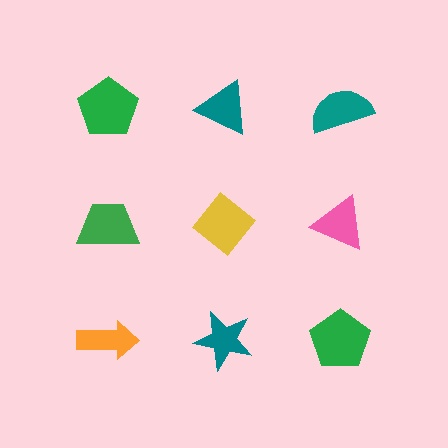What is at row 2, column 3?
A pink triangle.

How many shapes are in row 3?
3 shapes.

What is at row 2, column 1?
A green trapezoid.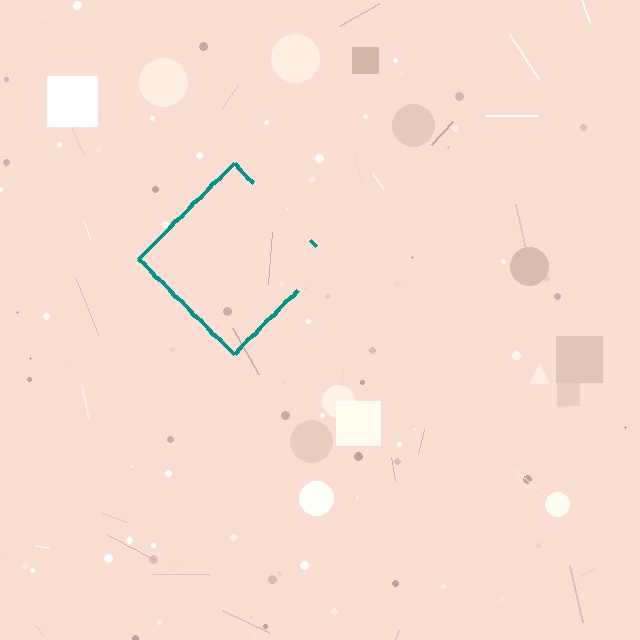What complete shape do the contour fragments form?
The contour fragments form a diamond.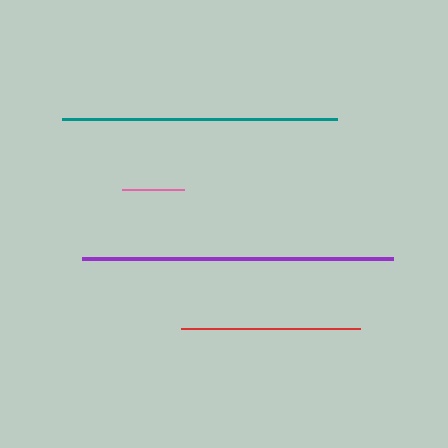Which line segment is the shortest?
The pink line is the shortest at approximately 61 pixels.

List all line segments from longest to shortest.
From longest to shortest: purple, teal, red, pink.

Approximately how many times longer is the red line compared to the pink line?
The red line is approximately 2.9 times the length of the pink line.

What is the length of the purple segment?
The purple segment is approximately 311 pixels long.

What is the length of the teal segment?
The teal segment is approximately 275 pixels long.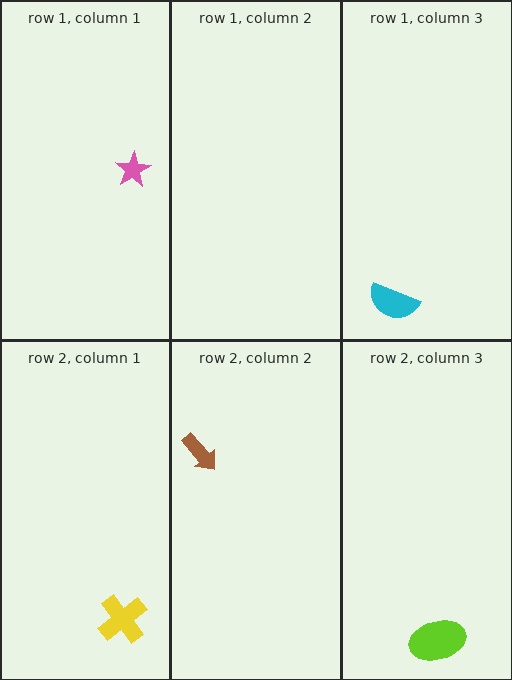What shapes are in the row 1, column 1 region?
The pink star.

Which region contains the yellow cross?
The row 2, column 1 region.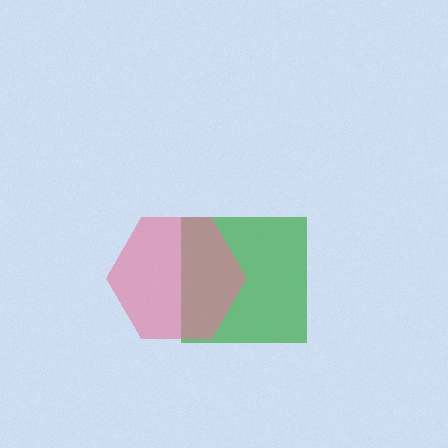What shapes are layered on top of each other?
The layered shapes are: a green square, a pink hexagon.